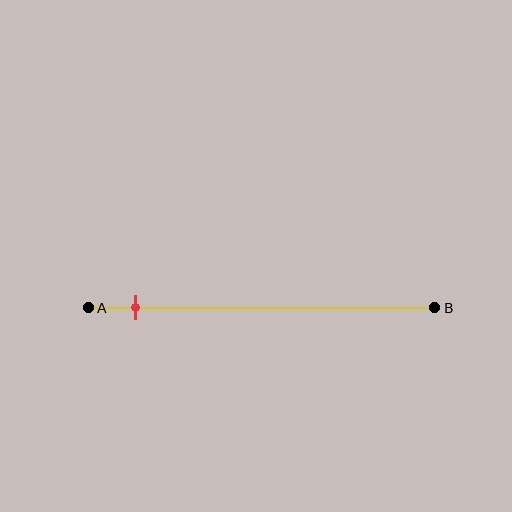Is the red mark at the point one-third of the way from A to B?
No, the mark is at about 15% from A, not at the 33% one-third point.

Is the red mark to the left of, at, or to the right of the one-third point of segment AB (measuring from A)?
The red mark is to the left of the one-third point of segment AB.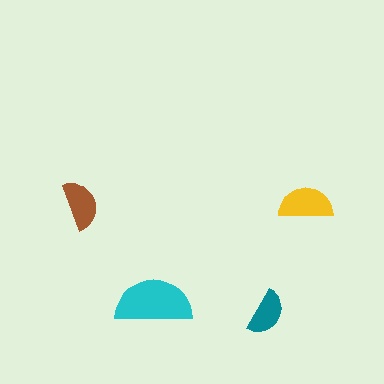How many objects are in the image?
There are 4 objects in the image.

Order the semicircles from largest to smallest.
the cyan one, the yellow one, the brown one, the teal one.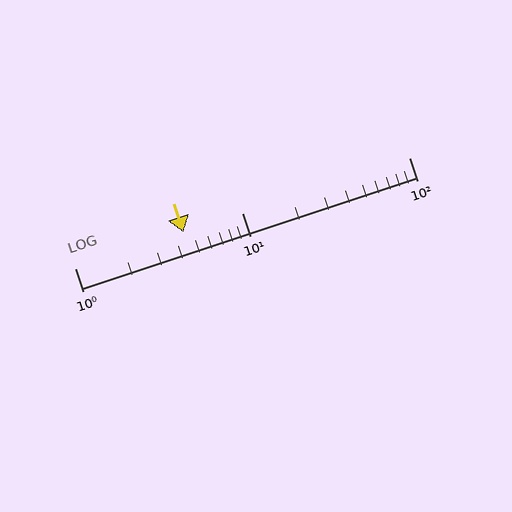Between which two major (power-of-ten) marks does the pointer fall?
The pointer is between 1 and 10.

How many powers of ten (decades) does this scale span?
The scale spans 2 decades, from 1 to 100.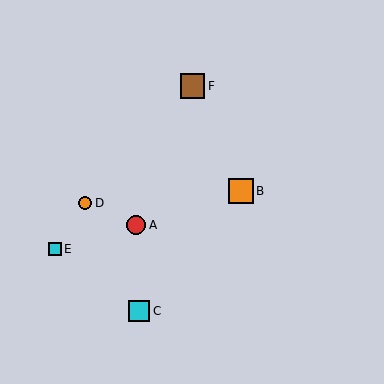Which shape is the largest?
The orange square (labeled B) is the largest.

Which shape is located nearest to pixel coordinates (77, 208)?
The orange circle (labeled D) at (85, 203) is nearest to that location.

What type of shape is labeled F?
Shape F is a brown square.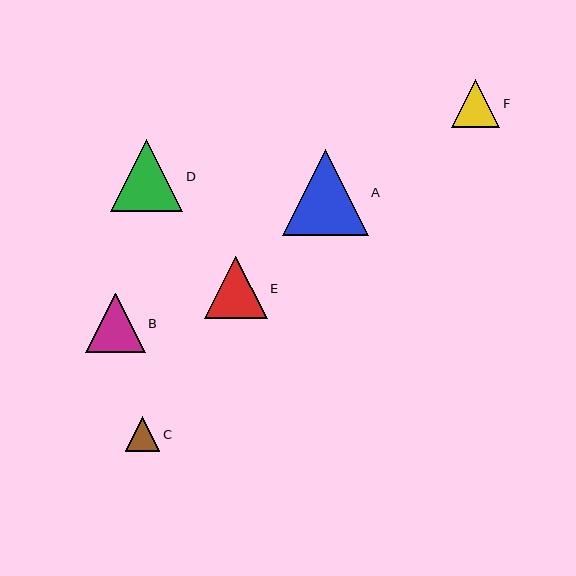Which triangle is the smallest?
Triangle C is the smallest with a size of approximately 35 pixels.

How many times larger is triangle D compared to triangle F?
Triangle D is approximately 1.5 times the size of triangle F.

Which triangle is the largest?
Triangle A is the largest with a size of approximately 85 pixels.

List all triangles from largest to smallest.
From largest to smallest: A, D, E, B, F, C.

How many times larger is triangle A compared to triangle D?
Triangle A is approximately 1.2 times the size of triangle D.